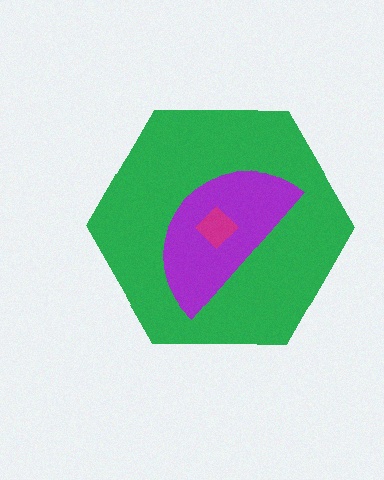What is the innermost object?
The magenta diamond.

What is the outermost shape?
The green hexagon.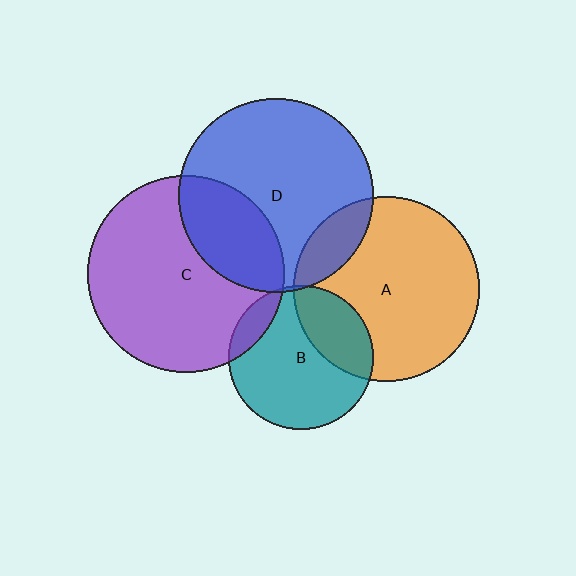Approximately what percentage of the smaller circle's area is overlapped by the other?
Approximately 5%.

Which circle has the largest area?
Circle C (purple).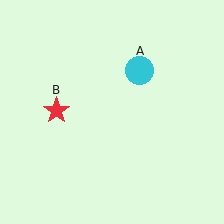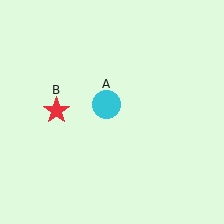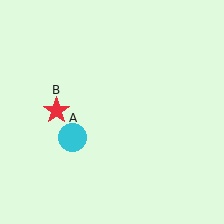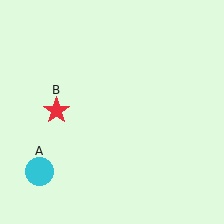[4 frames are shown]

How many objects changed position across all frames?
1 object changed position: cyan circle (object A).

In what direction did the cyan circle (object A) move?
The cyan circle (object A) moved down and to the left.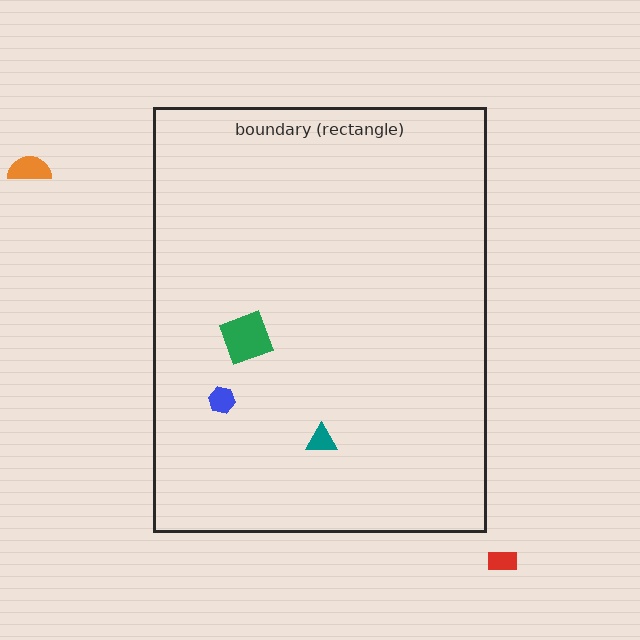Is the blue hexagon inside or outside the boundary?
Inside.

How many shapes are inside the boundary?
3 inside, 2 outside.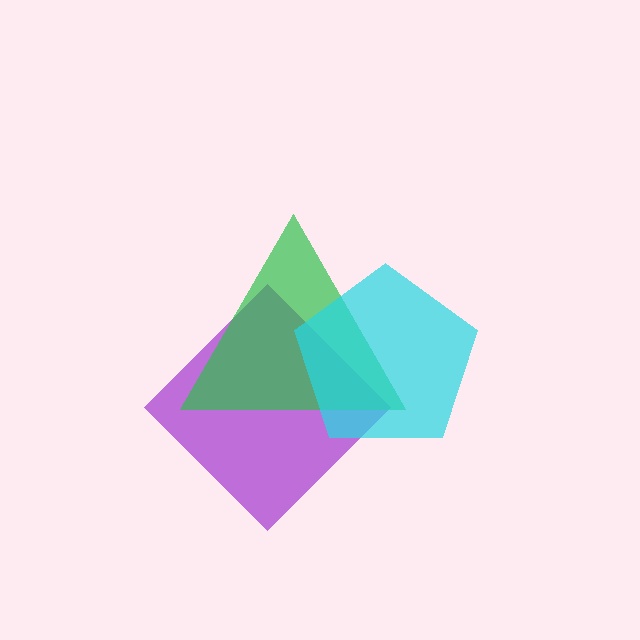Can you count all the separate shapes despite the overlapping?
Yes, there are 3 separate shapes.